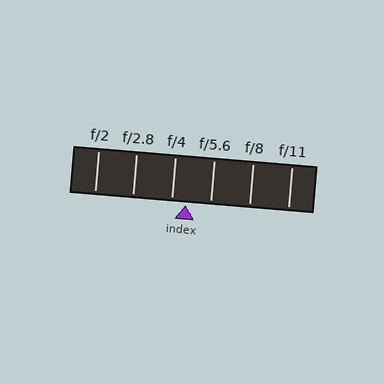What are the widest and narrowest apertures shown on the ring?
The widest aperture shown is f/2 and the narrowest is f/11.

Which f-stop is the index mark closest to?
The index mark is closest to f/4.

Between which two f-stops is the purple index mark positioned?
The index mark is between f/4 and f/5.6.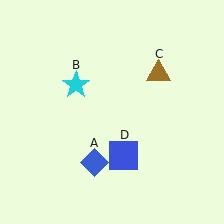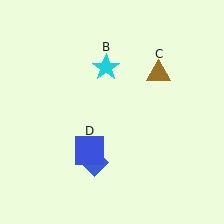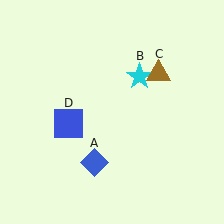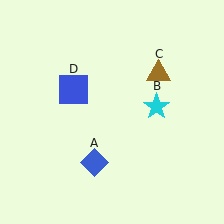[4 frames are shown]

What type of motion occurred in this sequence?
The cyan star (object B), blue square (object D) rotated clockwise around the center of the scene.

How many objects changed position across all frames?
2 objects changed position: cyan star (object B), blue square (object D).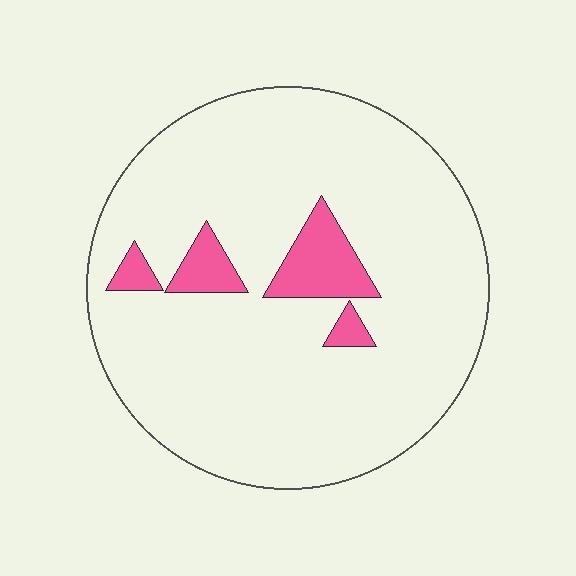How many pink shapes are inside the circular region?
4.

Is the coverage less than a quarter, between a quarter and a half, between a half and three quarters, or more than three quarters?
Less than a quarter.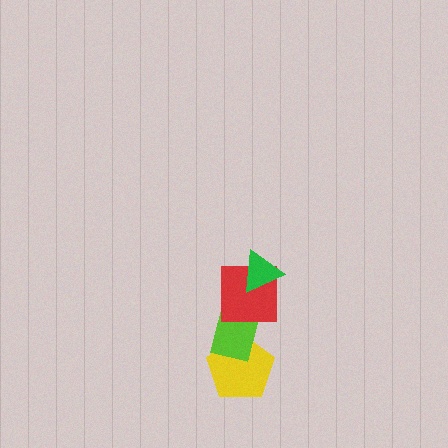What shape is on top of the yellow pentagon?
The lime rectangle is on top of the yellow pentagon.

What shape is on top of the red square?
The green triangle is on top of the red square.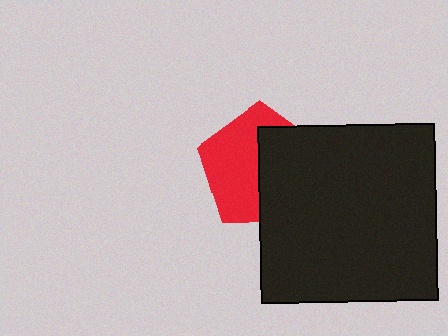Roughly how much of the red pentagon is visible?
About half of it is visible (roughly 51%).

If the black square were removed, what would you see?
You would see the complete red pentagon.